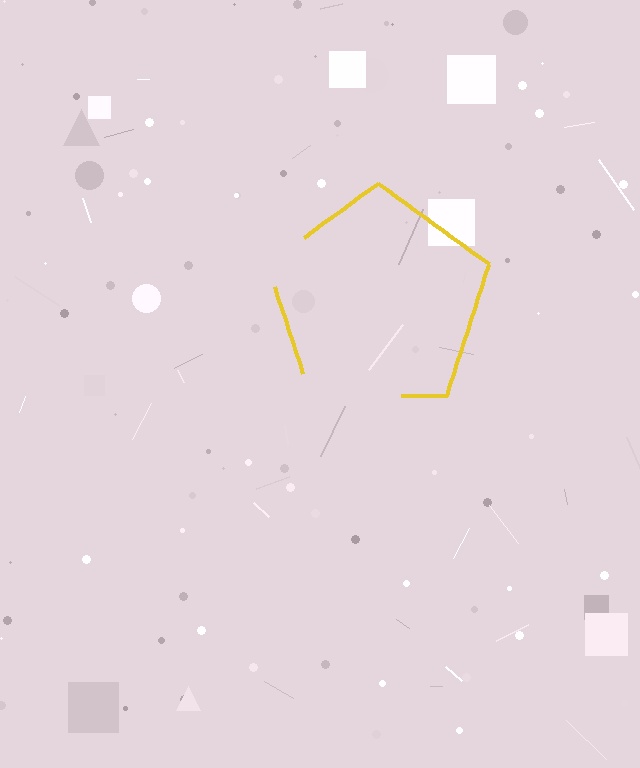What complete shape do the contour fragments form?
The contour fragments form a pentagon.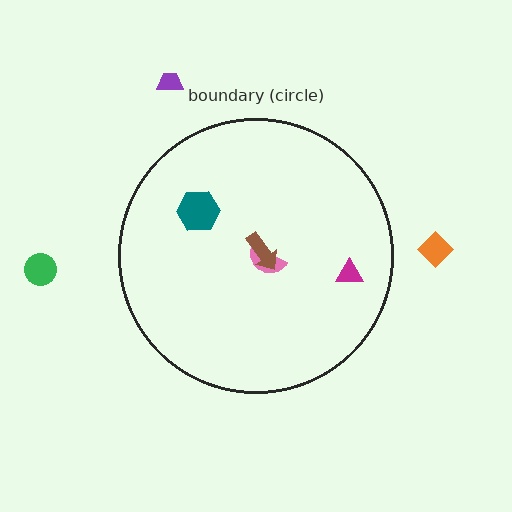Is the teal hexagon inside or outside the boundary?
Inside.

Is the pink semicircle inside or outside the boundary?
Inside.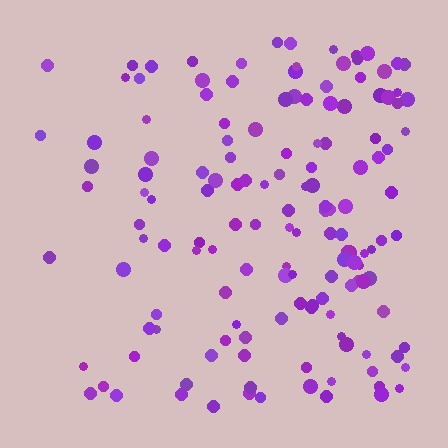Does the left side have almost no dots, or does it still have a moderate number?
Still a moderate number, just noticeably fewer than the right.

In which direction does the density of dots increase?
From left to right, with the right side densest.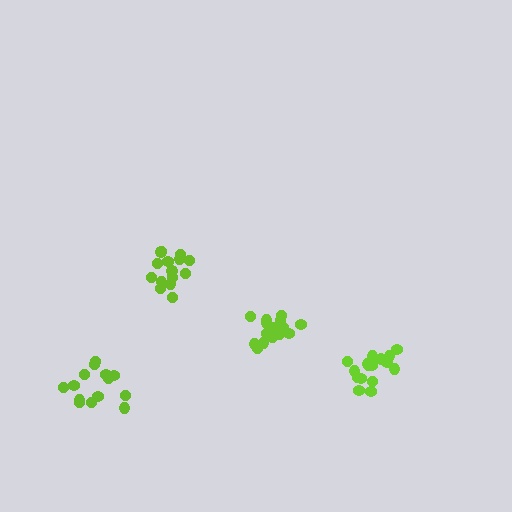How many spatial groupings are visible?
There are 4 spatial groupings.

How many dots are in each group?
Group 1: 18 dots, Group 2: 14 dots, Group 3: 16 dots, Group 4: 18 dots (66 total).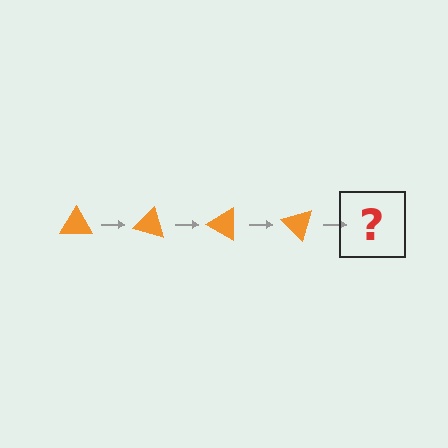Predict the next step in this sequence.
The next step is an orange triangle rotated 60 degrees.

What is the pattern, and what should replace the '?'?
The pattern is that the triangle rotates 15 degrees each step. The '?' should be an orange triangle rotated 60 degrees.